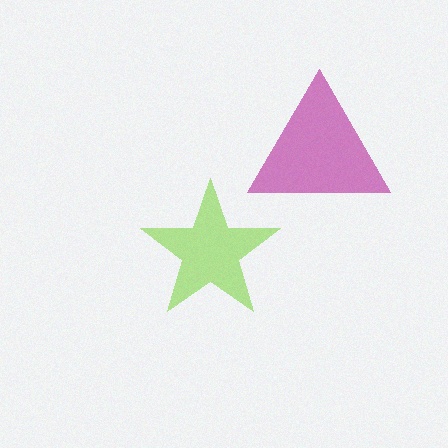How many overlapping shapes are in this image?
There are 2 overlapping shapes in the image.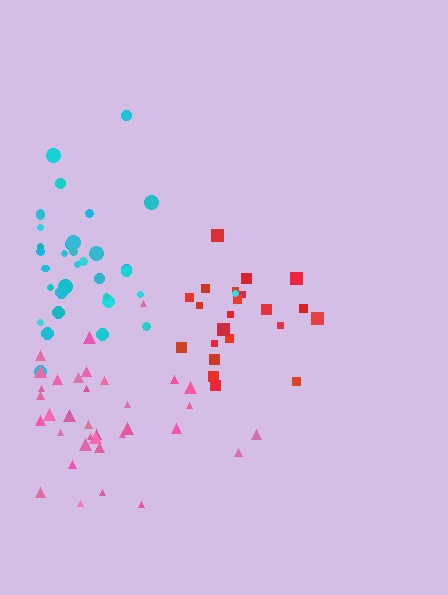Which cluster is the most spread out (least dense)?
Cyan.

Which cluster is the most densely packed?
Red.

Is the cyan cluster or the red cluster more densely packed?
Red.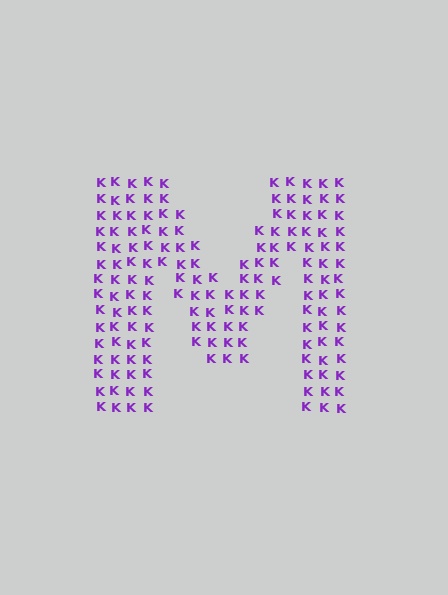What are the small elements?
The small elements are letter K's.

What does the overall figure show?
The overall figure shows the letter M.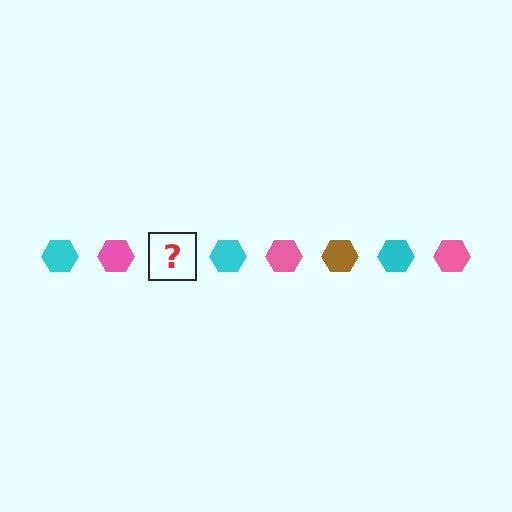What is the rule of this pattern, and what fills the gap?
The rule is that the pattern cycles through cyan, pink, brown hexagons. The gap should be filled with a brown hexagon.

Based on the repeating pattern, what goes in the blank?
The blank should be a brown hexagon.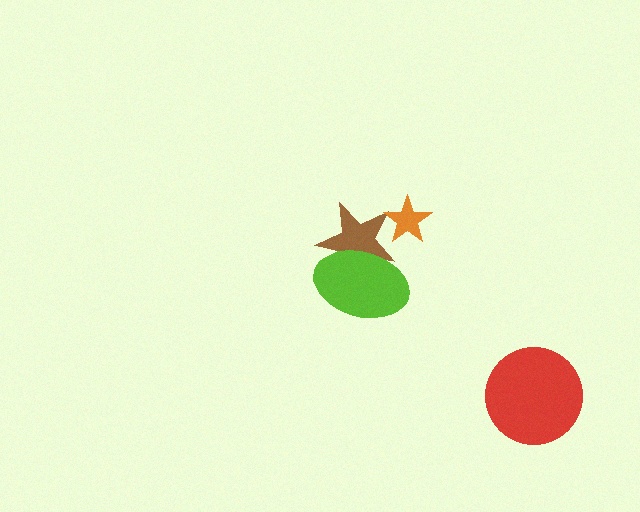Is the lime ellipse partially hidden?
No, no other shape covers it.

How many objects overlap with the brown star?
2 objects overlap with the brown star.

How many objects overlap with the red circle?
0 objects overlap with the red circle.